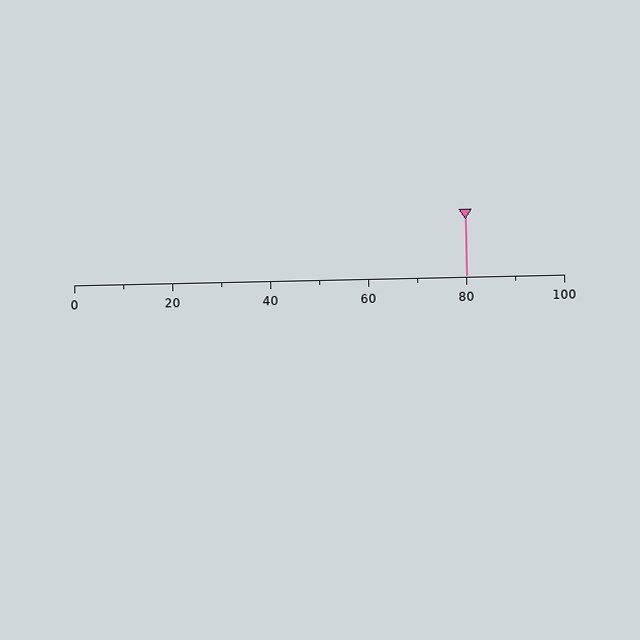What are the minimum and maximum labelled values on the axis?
The axis runs from 0 to 100.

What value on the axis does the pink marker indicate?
The marker indicates approximately 80.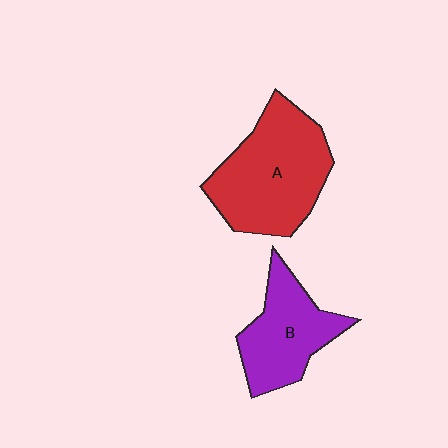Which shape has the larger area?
Shape A (red).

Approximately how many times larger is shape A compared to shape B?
Approximately 1.4 times.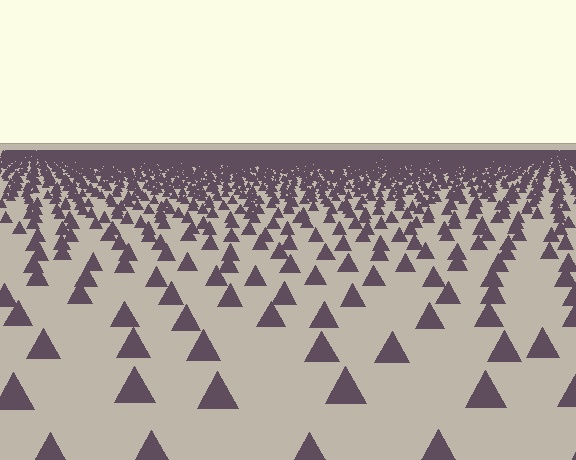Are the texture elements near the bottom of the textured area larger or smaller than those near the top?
Larger. Near the bottom, elements are closer to the viewer and appear at a bigger on-screen size.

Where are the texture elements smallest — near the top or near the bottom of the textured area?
Near the top.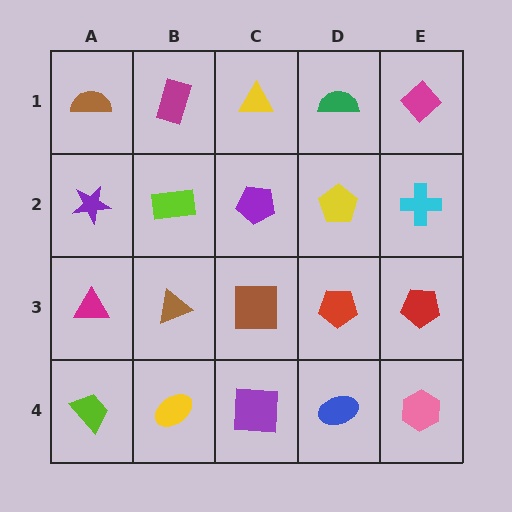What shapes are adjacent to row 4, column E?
A red pentagon (row 3, column E), a blue ellipse (row 4, column D).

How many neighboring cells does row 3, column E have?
3.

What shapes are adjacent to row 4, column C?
A brown square (row 3, column C), a yellow ellipse (row 4, column B), a blue ellipse (row 4, column D).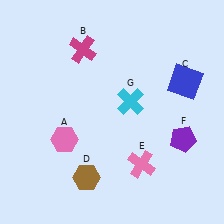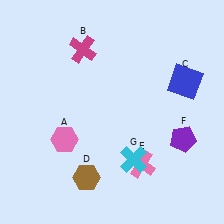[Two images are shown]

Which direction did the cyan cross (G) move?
The cyan cross (G) moved down.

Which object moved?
The cyan cross (G) moved down.